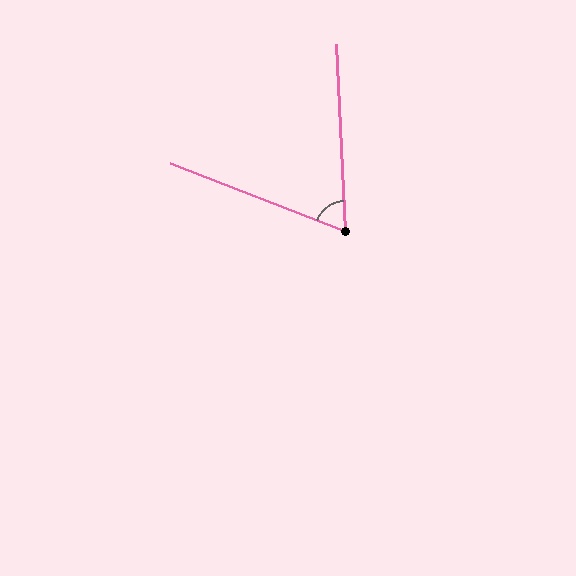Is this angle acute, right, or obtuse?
It is acute.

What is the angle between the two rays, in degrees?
Approximately 66 degrees.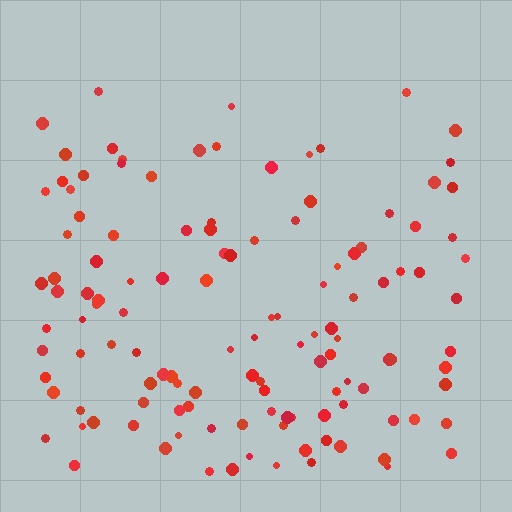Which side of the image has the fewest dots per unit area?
The top.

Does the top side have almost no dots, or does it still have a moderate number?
Still a moderate number, just noticeably fewer than the bottom.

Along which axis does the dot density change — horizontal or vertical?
Vertical.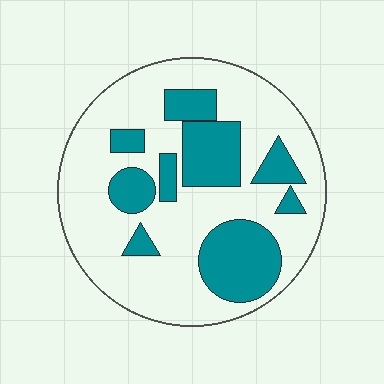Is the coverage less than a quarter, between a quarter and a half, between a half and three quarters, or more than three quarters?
Between a quarter and a half.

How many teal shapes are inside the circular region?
9.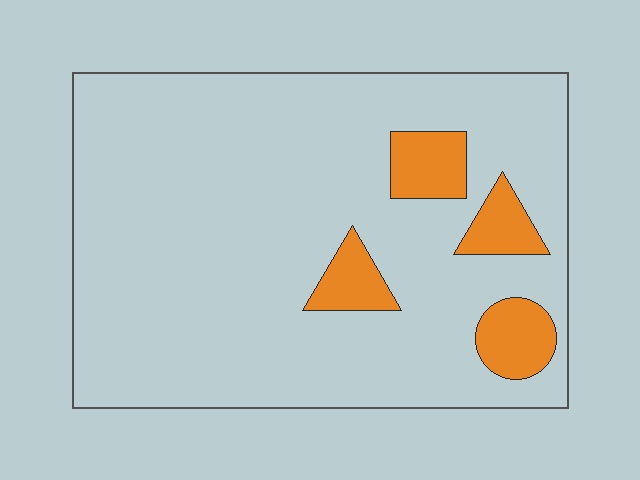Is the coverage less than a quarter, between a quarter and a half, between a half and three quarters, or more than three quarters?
Less than a quarter.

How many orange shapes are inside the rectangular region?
4.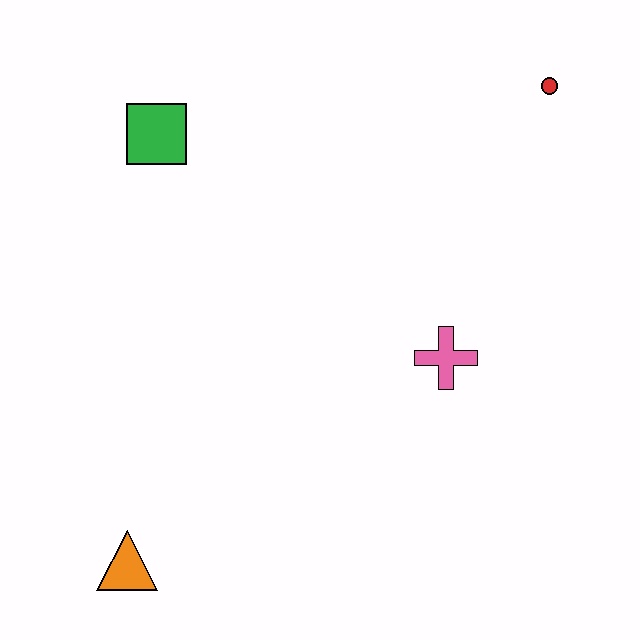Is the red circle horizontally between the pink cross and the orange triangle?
No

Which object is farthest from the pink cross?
The orange triangle is farthest from the pink cross.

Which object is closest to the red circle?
The pink cross is closest to the red circle.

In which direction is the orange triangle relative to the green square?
The orange triangle is below the green square.